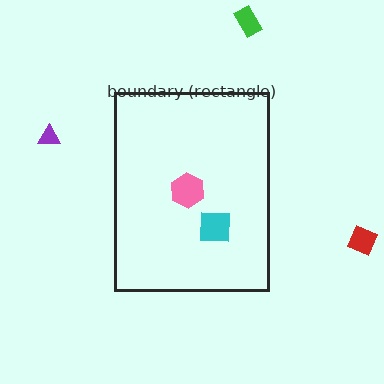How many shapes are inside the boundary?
2 inside, 3 outside.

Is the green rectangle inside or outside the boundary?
Outside.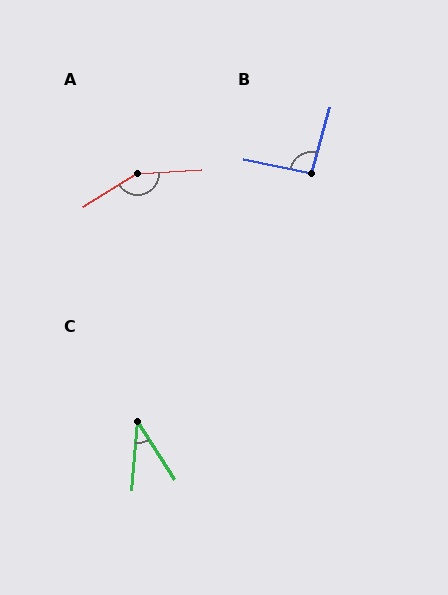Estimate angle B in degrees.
Approximately 94 degrees.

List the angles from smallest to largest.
C (37°), B (94°), A (152°).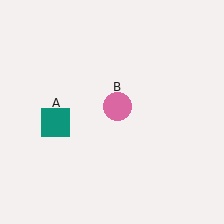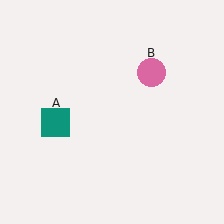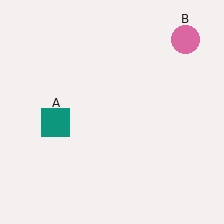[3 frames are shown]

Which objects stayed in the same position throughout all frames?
Teal square (object A) remained stationary.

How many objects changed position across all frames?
1 object changed position: pink circle (object B).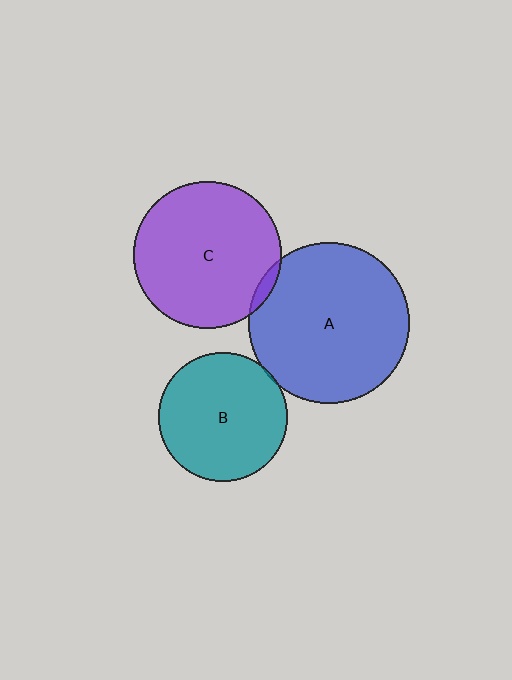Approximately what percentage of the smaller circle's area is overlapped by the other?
Approximately 5%.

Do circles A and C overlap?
Yes.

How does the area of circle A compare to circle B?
Approximately 1.6 times.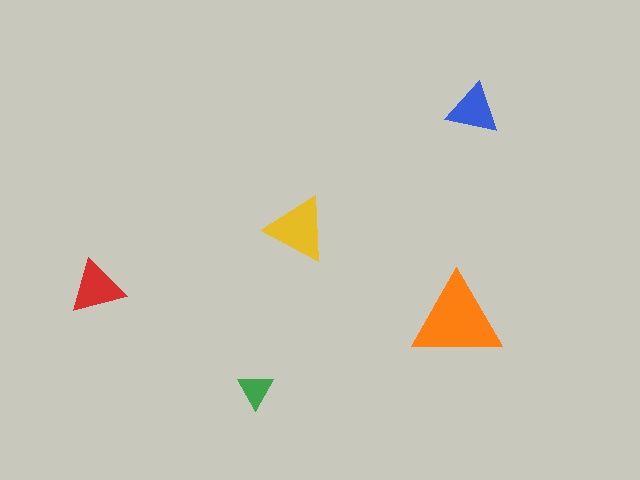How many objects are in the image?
There are 5 objects in the image.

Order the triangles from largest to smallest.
the orange one, the yellow one, the red one, the blue one, the green one.